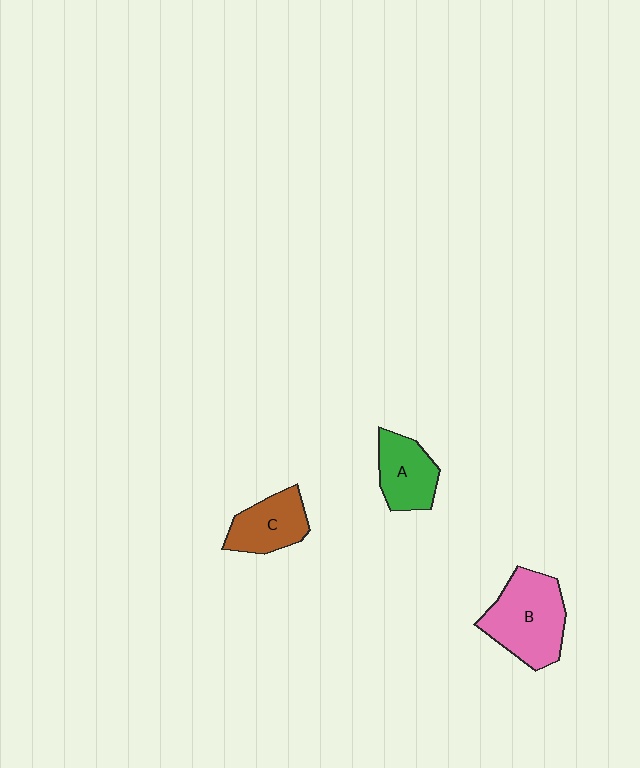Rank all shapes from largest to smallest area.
From largest to smallest: B (pink), A (green), C (brown).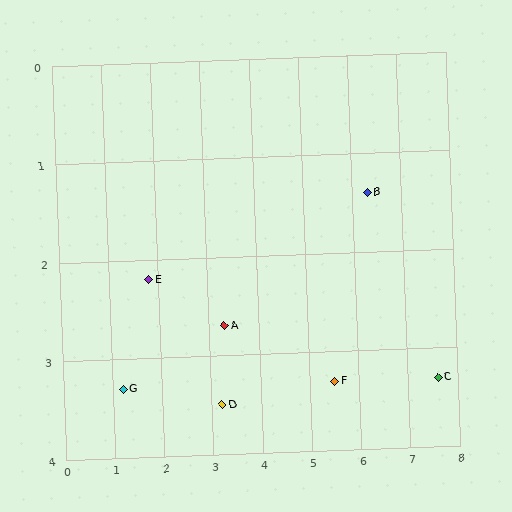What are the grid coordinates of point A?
Point A is at approximately (3.3, 2.7).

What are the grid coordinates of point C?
Point C is at approximately (7.6, 3.3).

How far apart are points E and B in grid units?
Points E and B are about 4.6 grid units apart.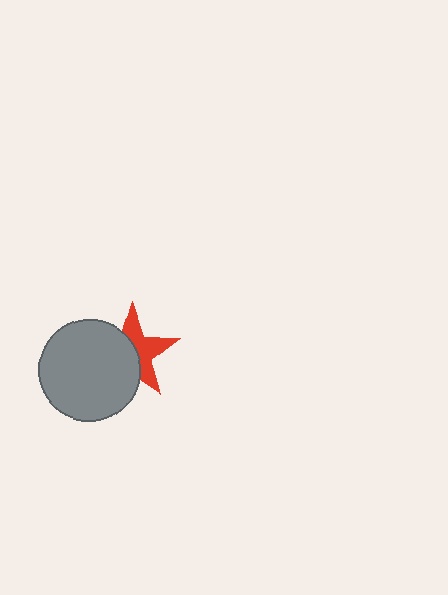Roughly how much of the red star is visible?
About half of it is visible (roughly 48%).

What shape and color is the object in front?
The object in front is a gray circle.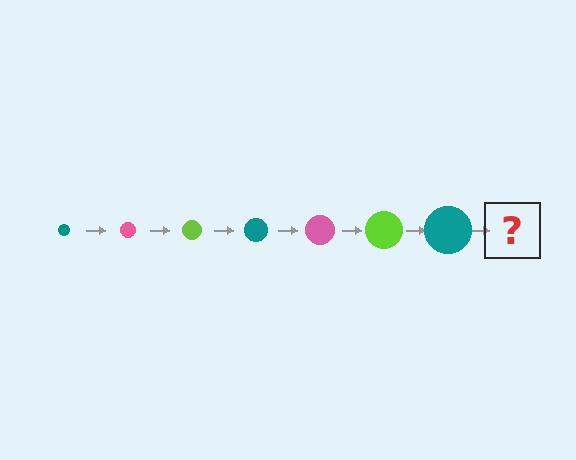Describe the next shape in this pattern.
It should be a pink circle, larger than the previous one.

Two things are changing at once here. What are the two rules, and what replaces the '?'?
The two rules are that the circle grows larger each step and the color cycles through teal, pink, and lime. The '?' should be a pink circle, larger than the previous one.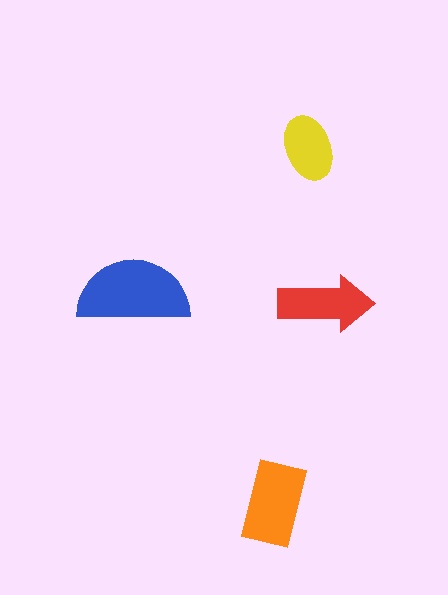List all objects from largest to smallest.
The blue semicircle, the orange rectangle, the red arrow, the yellow ellipse.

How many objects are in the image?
There are 4 objects in the image.